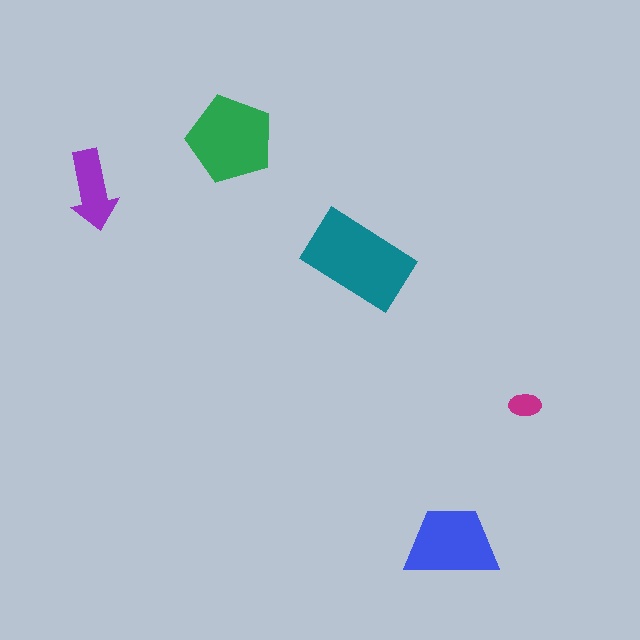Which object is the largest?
The teal rectangle.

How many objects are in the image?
There are 5 objects in the image.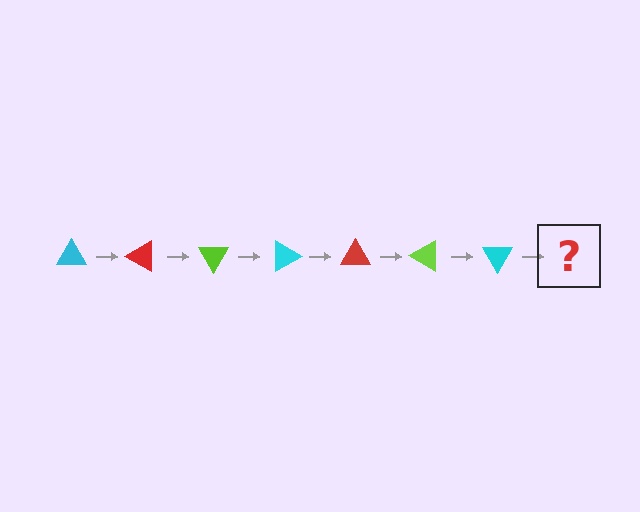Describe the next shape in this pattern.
It should be a red triangle, rotated 210 degrees from the start.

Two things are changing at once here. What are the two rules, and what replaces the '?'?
The two rules are that it rotates 30 degrees each step and the color cycles through cyan, red, and lime. The '?' should be a red triangle, rotated 210 degrees from the start.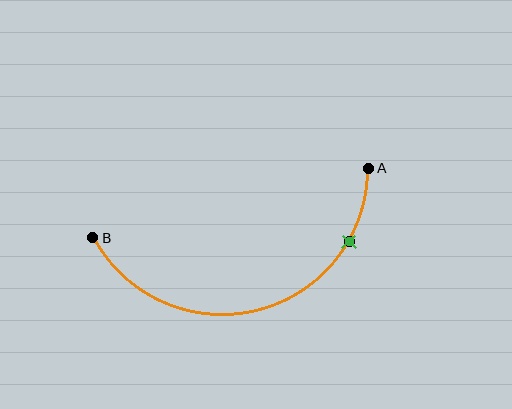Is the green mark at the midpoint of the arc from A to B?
No. The green mark lies on the arc but is closer to endpoint A. The arc midpoint would be at the point on the curve equidistant along the arc from both A and B.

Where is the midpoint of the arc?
The arc midpoint is the point on the curve farthest from the straight line joining A and B. It sits below that line.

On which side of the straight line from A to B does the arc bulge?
The arc bulges below the straight line connecting A and B.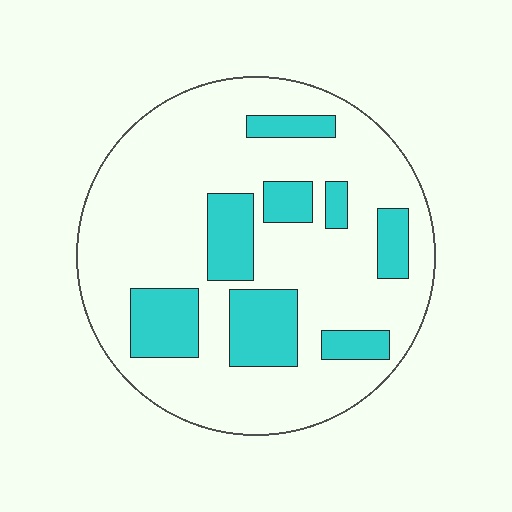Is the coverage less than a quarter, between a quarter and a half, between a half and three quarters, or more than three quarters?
Less than a quarter.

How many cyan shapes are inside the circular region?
8.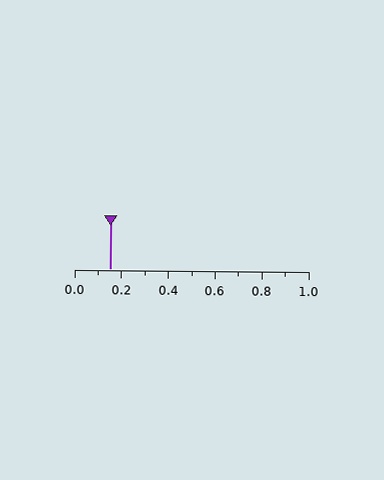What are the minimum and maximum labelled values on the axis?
The axis runs from 0.0 to 1.0.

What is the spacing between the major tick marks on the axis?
The major ticks are spaced 0.2 apart.